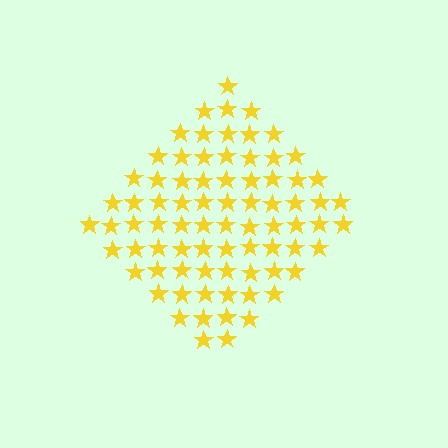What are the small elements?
The small elements are stars.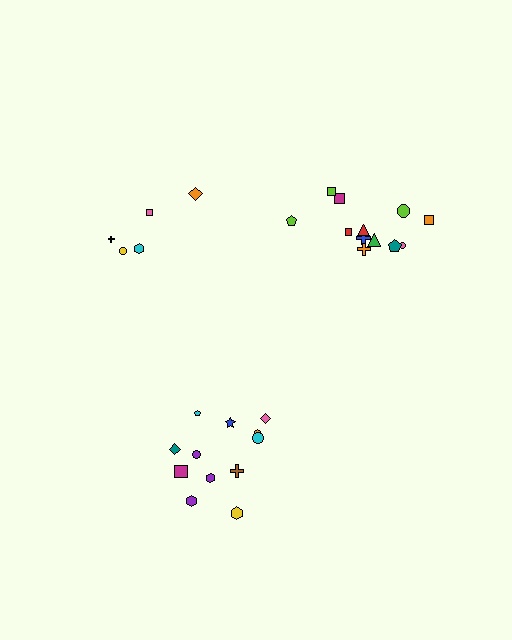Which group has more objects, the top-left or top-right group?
The top-right group.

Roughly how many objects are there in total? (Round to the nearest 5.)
Roughly 30 objects in total.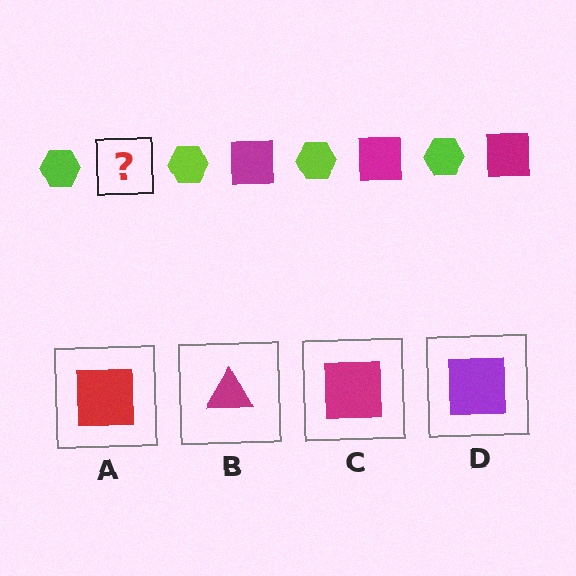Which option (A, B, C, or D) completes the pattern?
C.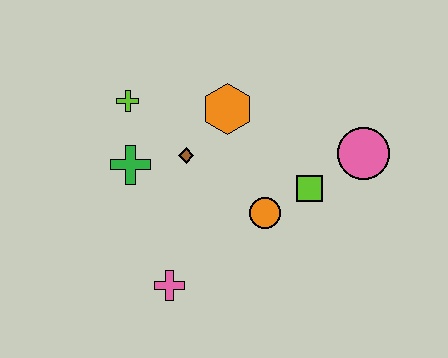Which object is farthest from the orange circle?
The lime cross is farthest from the orange circle.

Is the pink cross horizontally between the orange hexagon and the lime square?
No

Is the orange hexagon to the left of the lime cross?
No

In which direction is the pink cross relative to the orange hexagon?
The pink cross is below the orange hexagon.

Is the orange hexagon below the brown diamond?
No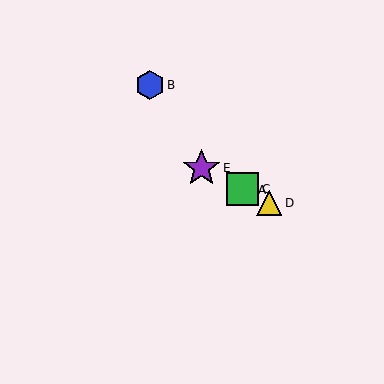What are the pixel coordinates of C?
Object C is at (242, 189).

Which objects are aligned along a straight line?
Objects A, C, D, E are aligned along a straight line.